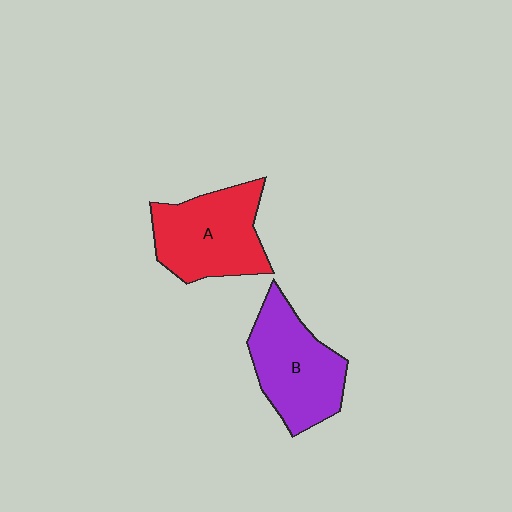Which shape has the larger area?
Shape A (red).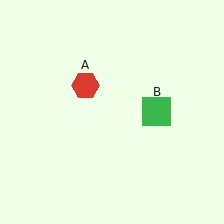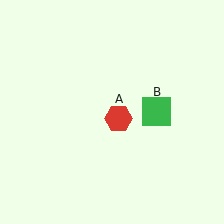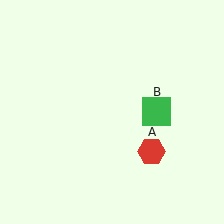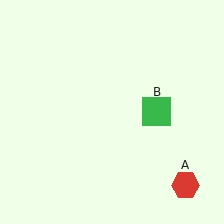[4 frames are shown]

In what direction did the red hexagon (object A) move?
The red hexagon (object A) moved down and to the right.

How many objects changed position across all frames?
1 object changed position: red hexagon (object A).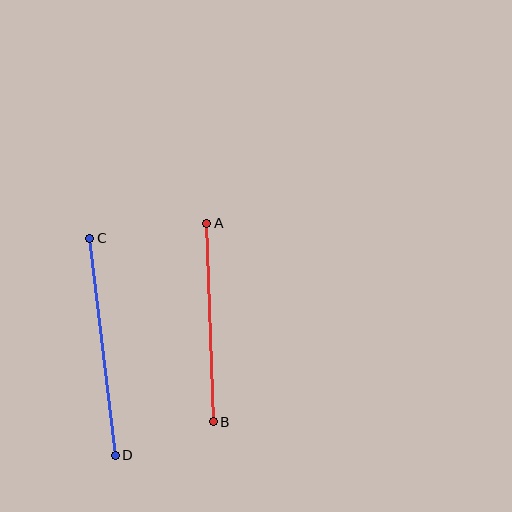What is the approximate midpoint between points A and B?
The midpoint is at approximately (210, 323) pixels.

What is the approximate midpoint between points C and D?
The midpoint is at approximately (103, 347) pixels.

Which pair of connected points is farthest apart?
Points C and D are farthest apart.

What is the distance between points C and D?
The distance is approximately 219 pixels.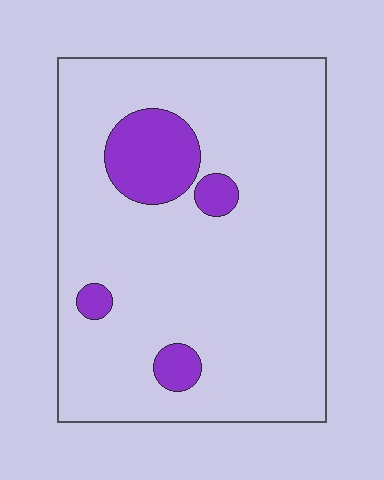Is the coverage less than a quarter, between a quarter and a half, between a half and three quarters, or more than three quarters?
Less than a quarter.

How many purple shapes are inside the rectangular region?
4.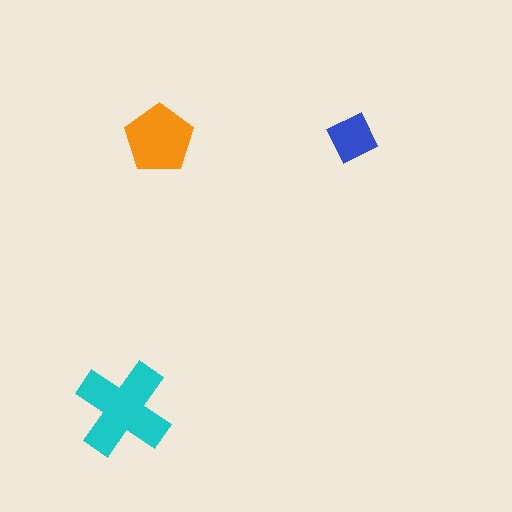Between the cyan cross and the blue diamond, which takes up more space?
The cyan cross.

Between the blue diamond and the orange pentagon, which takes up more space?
The orange pentagon.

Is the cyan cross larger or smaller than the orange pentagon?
Larger.